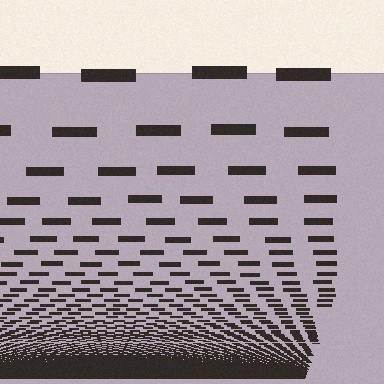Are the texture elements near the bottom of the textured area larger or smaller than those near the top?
Smaller. The gradient is inverted — elements near the bottom are smaller and denser.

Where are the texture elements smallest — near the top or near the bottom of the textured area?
Near the bottom.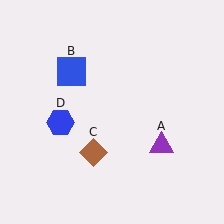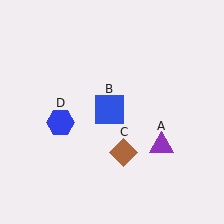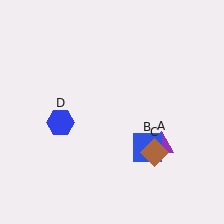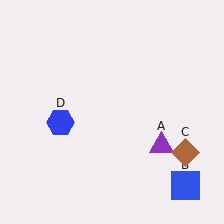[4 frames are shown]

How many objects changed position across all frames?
2 objects changed position: blue square (object B), brown diamond (object C).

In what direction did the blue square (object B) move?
The blue square (object B) moved down and to the right.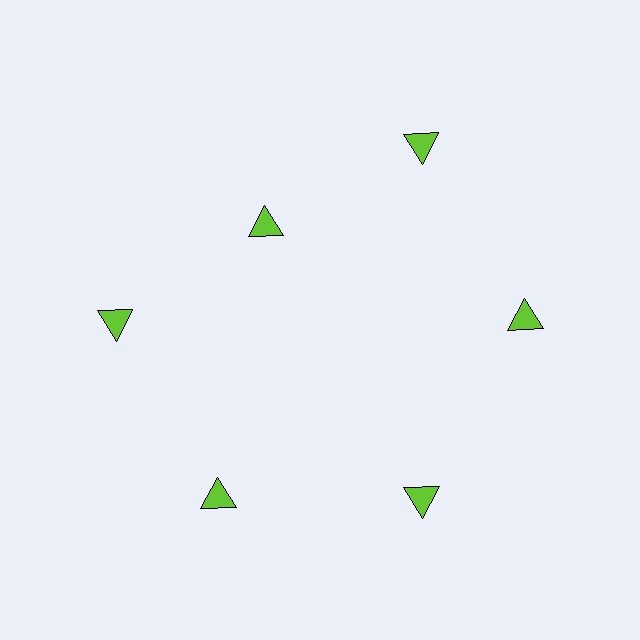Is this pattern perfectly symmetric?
No. The 6 lime triangles are arranged in a ring, but one element near the 11 o'clock position is pulled inward toward the center, breaking the 6-fold rotational symmetry.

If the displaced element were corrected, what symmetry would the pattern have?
It would have 6-fold rotational symmetry — the pattern would map onto itself every 60 degrees.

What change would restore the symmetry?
The symmetry would be restored by moving it outward, back onto the ring so that all 6 triangles sit at equal angles and equal distance from the center.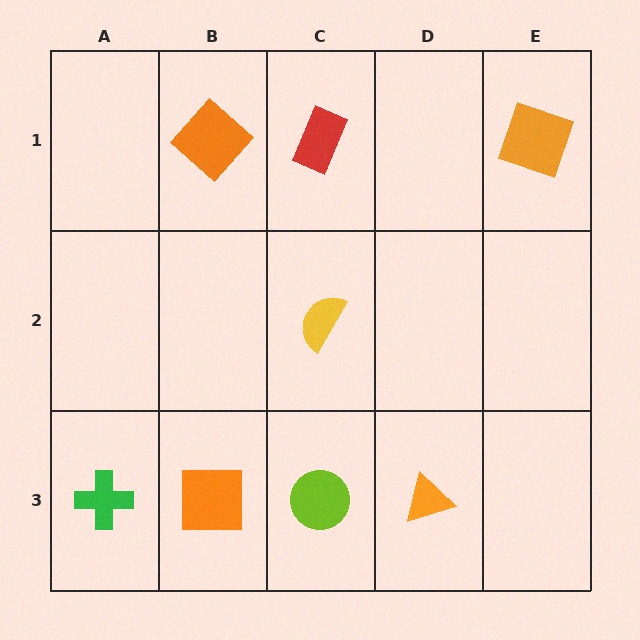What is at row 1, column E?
An orange square.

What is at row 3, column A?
A green cross.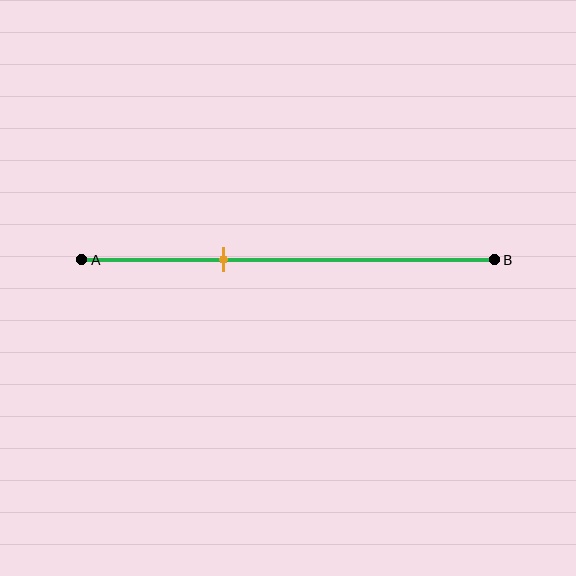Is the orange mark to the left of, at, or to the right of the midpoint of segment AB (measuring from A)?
The orange mark is to the left of the midpoint of segment AB.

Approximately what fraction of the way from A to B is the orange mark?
The orange mark is approximately 35% of the way from A to B.